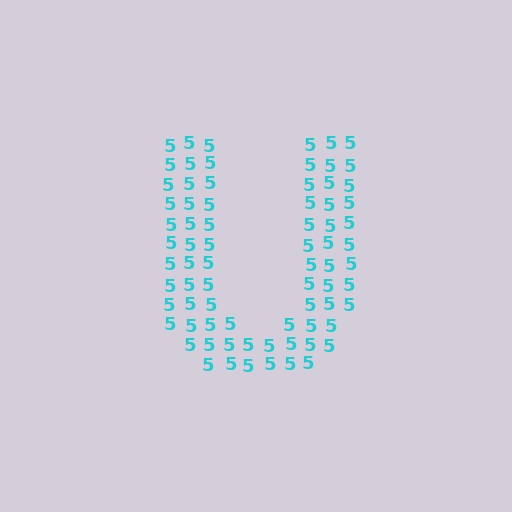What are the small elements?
The small elements are digit 5's.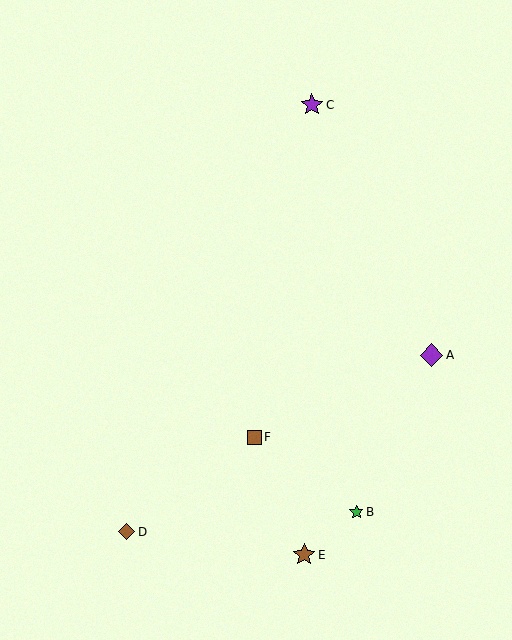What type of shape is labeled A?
Shape A is a purple diamond.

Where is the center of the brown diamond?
The center of the brown diamond is at (126, 532).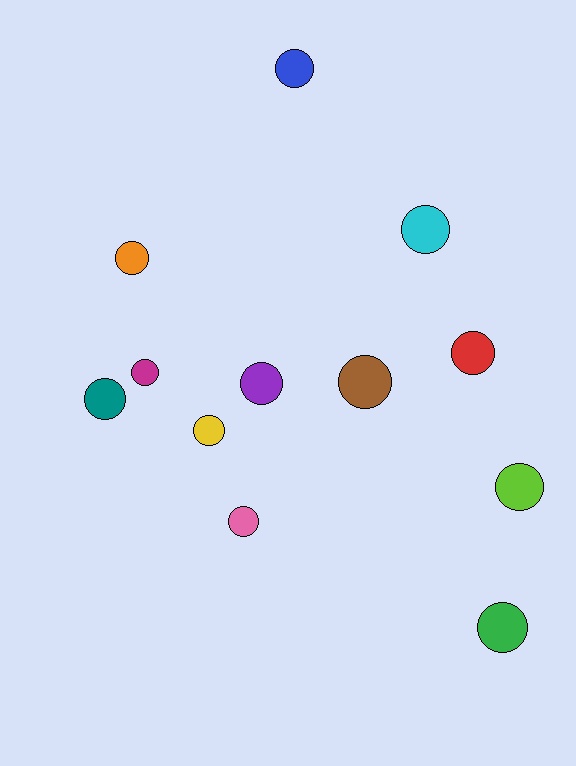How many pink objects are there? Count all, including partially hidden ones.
There is 1 pink object.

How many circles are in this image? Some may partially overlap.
There are 12 circles.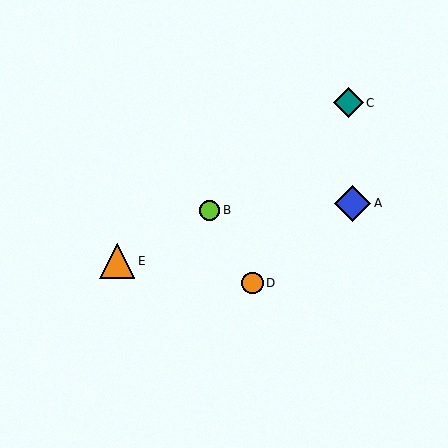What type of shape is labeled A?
Shape A is a blue diamond.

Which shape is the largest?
The blue diamond (labeled A) is the largest.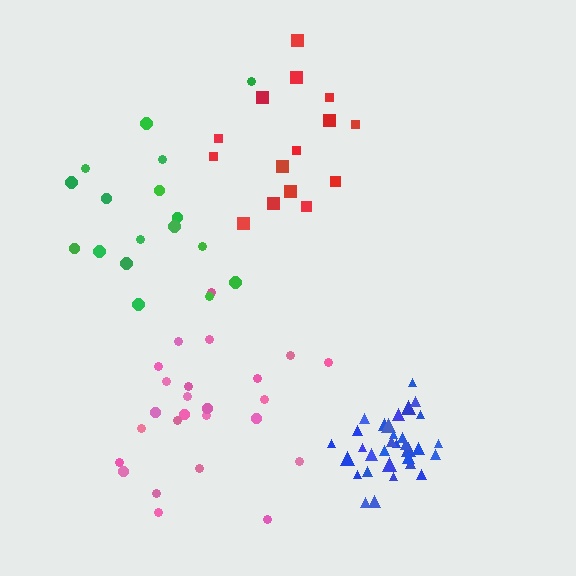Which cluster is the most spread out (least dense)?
Red.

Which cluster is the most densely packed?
Blue.